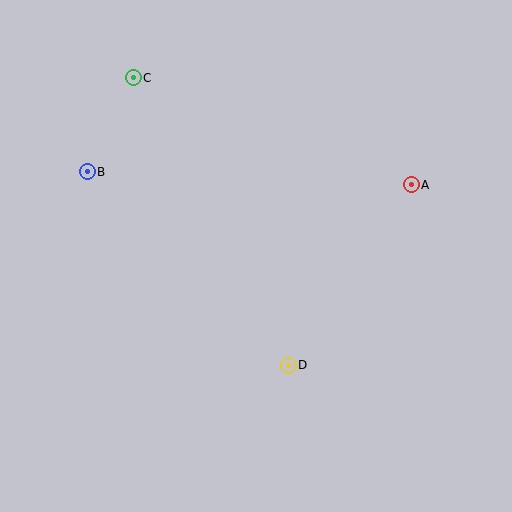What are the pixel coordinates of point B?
Point B is at (87, 172).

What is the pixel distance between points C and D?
The distance between C and D is 327 pixels.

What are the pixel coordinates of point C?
Point C is at (133, 78).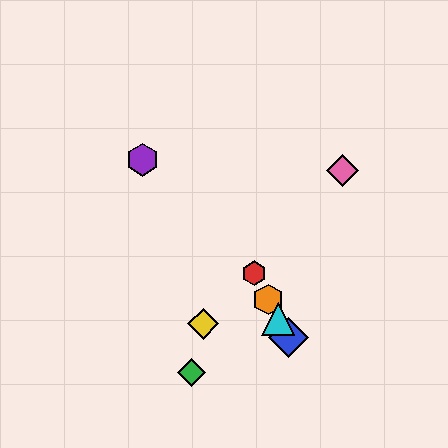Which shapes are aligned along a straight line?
The red hexagon, the blue diamond, the orange hexagon, the cyan triangle are aligned along a straight line.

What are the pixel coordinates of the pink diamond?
The pink diamond is at (342, 171).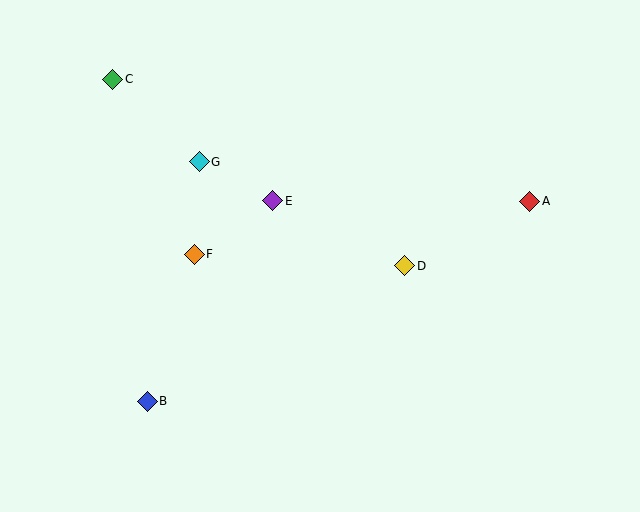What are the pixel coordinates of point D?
Point D is at (405, 266).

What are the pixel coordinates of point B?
Point B is at (147, 401).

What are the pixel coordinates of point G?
Point G is at (199, 162).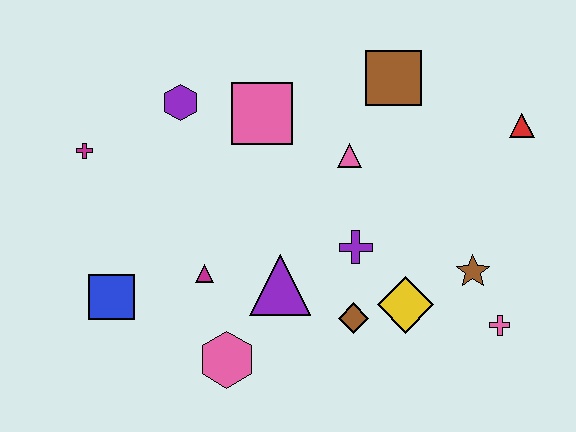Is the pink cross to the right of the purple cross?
Yes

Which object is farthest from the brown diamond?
The magenta cross is farthest from the brown diamond.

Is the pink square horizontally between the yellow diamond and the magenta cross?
Yes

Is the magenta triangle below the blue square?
No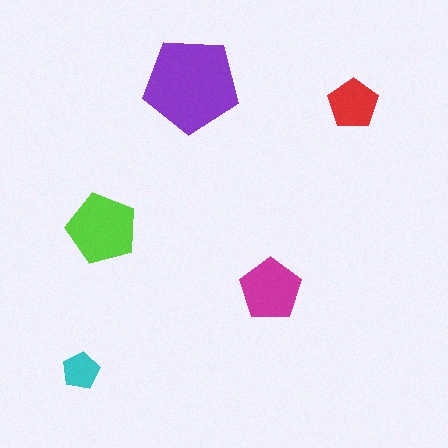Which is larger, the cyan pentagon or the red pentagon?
The red one.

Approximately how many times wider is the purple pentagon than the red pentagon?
About 2 times wider.